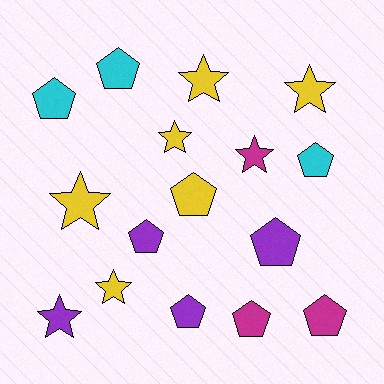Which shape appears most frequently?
Pentagon, with 9 objects.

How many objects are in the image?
There are 16 objects.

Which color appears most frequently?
Yellow, with 6 objects.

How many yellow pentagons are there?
There is 1 yellow pentagon.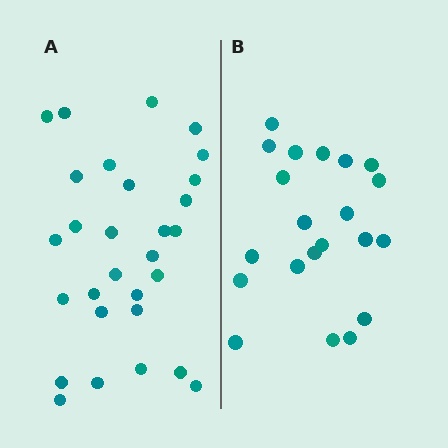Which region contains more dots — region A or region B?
Region A (the left region) has more dots.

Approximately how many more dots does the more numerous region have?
Region A has roughly 8 or so more dots than region B.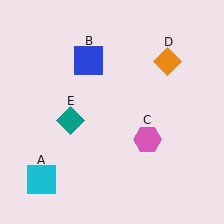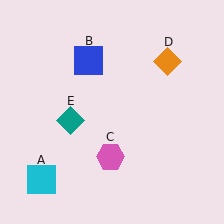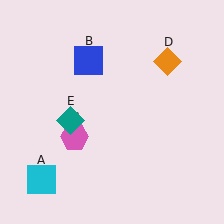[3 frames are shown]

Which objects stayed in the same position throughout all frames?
Cyan square (object A) and blue square (object B) and orange diamond (object D) and teal diamond (object E) remained stationary.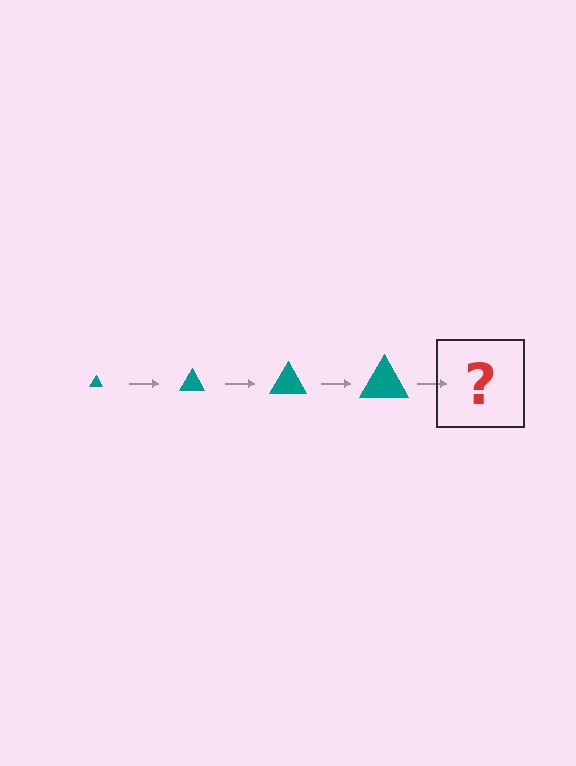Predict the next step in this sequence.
The next step is a teal triangle, larger than the previous one.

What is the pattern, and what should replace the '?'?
The pattern is that the triangle gets progressively larger each step. The '?' should be a teal triangle, larger than the previous one.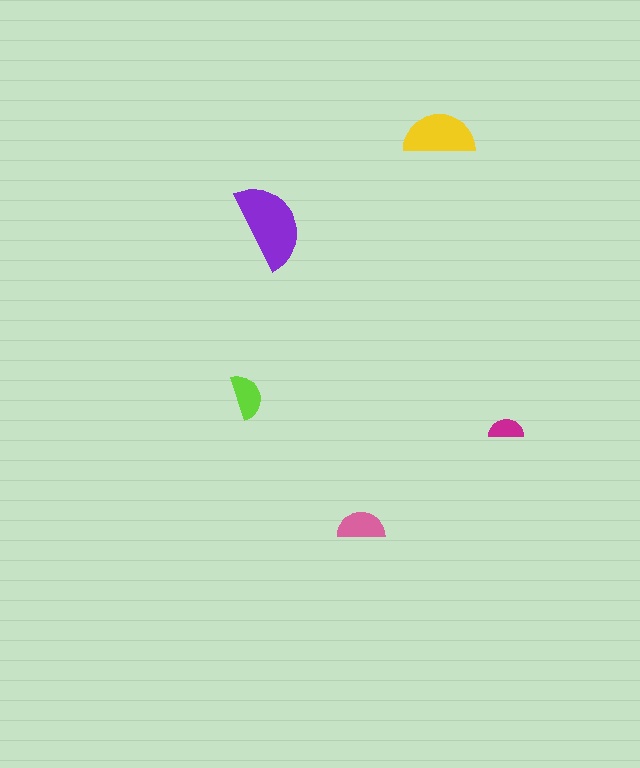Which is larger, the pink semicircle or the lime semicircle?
The pink one.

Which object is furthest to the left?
The lime semicircle is leftmost.